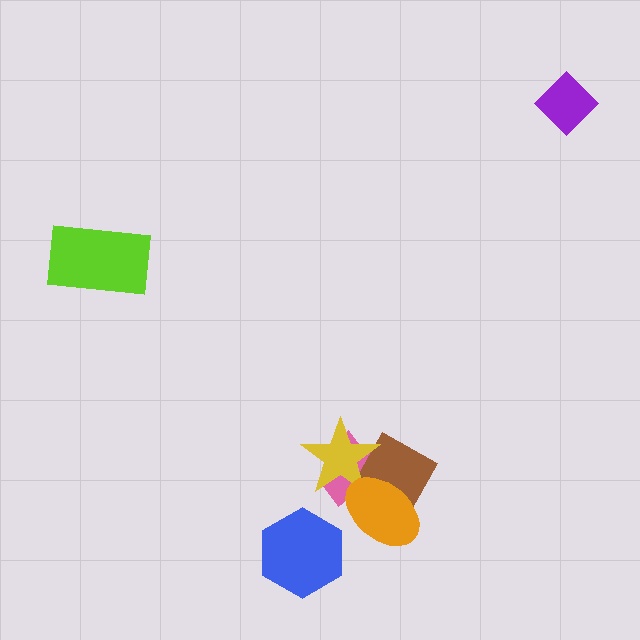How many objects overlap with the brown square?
3 objects overlap with the brown square.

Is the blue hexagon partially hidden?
No, no other shape covers it.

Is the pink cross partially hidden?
Yes, it is partially covered by another shape.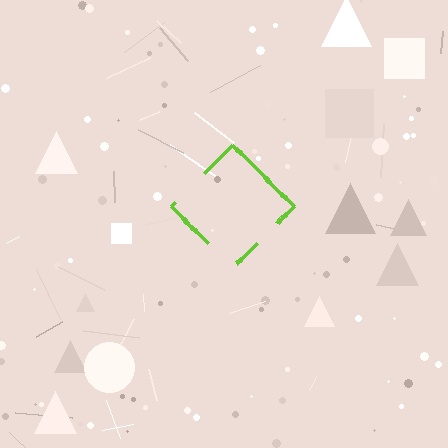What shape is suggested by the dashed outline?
The dashed outline suggests a diamond.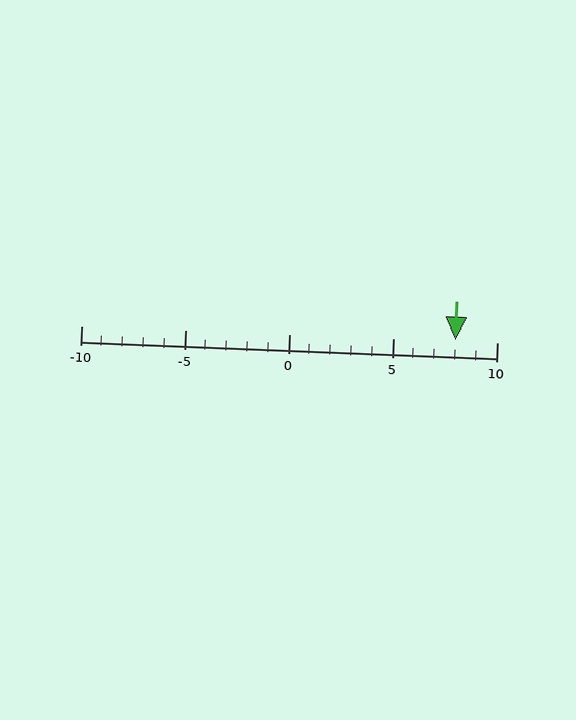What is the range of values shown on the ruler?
The ruler shows values from -10 to 10.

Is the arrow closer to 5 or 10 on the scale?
The arrow is closer to 10.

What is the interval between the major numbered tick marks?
The major tick marks are spaced 5 units apart.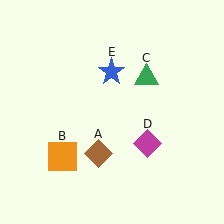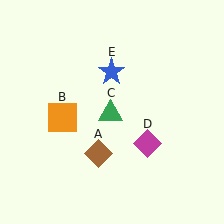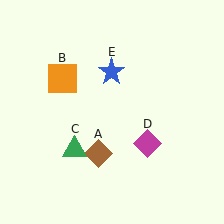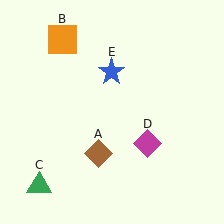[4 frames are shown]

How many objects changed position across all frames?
2 objects changed position: orange square (object B), green triangle (object C).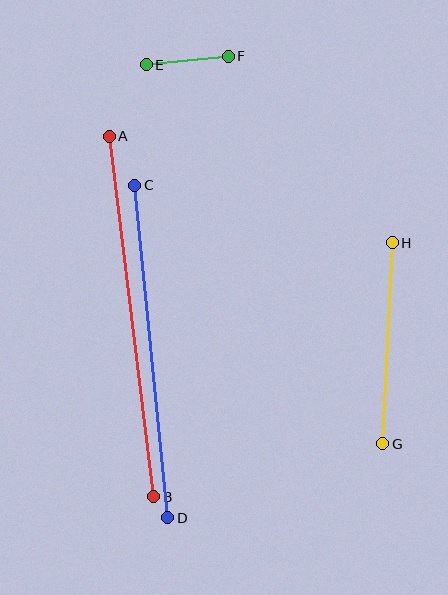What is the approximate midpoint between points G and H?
The midpoint is at approximately (387, 343) pixels.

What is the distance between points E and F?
The distance is approximately 83 pixels.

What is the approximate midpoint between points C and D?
The midpoint is at approximately (151, 352) pixels.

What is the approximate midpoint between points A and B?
The midpoint is at approximately (132, 317) pixels.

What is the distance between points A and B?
The distance is approximately 363 pixels.